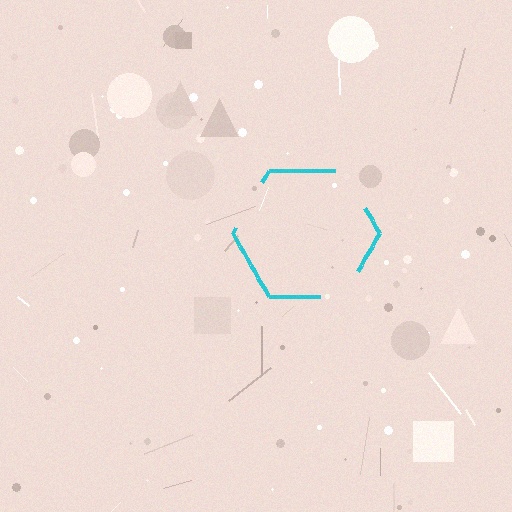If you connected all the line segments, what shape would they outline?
They would outline a hexagon.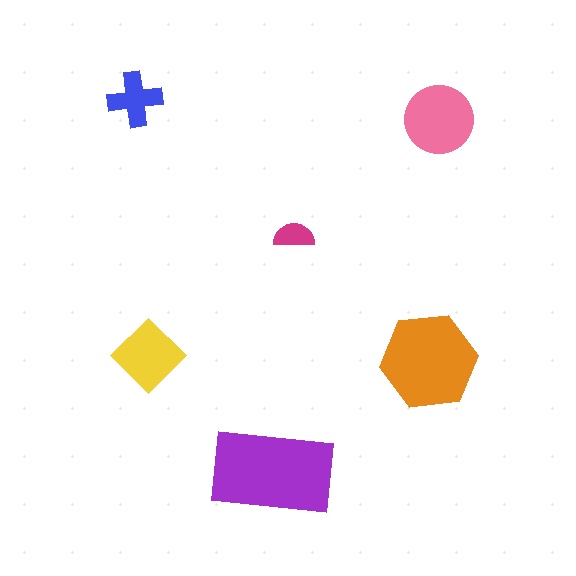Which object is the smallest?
The magenta semicircle.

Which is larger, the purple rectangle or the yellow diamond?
The purple rectangle.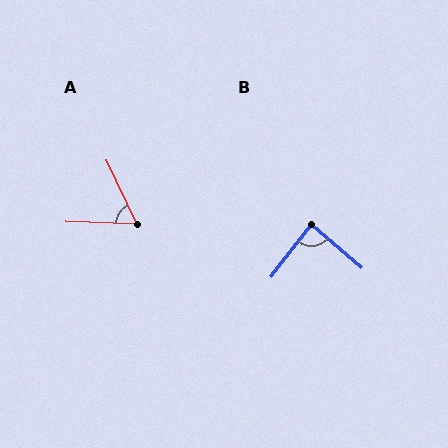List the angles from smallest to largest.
A (62°), B (87°).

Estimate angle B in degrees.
Approximately 87 degrees.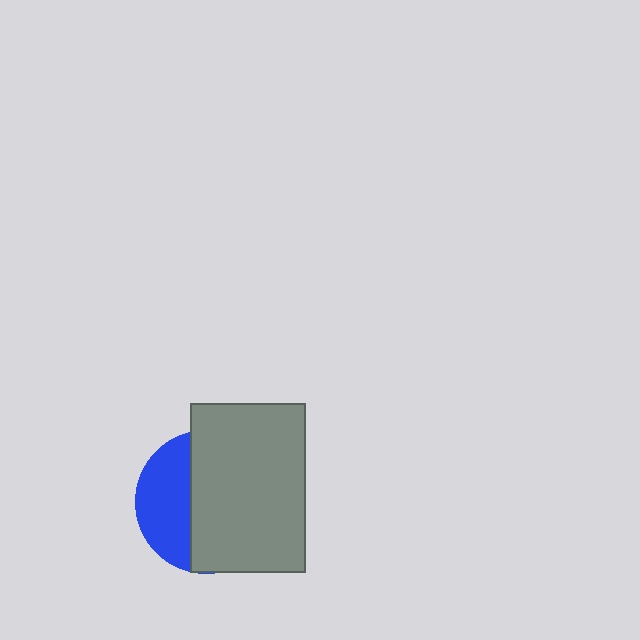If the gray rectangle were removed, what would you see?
You would see the complete blue circle.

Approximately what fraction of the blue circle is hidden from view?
Roughly 65% of the blue circle is hidden behind the gray rectangle.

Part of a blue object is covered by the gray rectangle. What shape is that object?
It is a circle.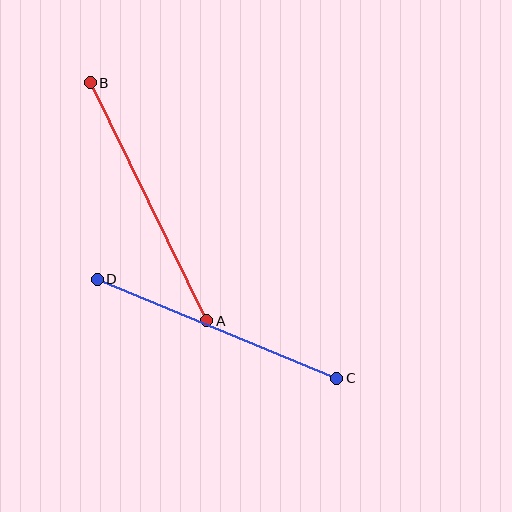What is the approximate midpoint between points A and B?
The midpoint is at approximately (148, 202) pixels.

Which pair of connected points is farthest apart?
Points A and B are farthest apart.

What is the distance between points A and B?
The distance is approximately 265 pixels.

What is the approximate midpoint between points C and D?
The midpoint is at approximately (217, 329) pixels.